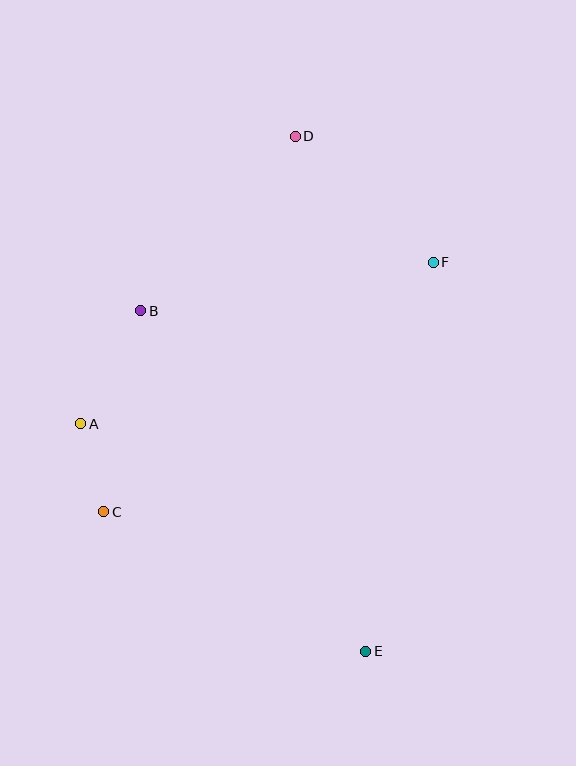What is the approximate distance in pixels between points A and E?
The distance between A and E is approximately 365 pixels.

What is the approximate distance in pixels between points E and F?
The distance between E and F is approximately 395 pixels.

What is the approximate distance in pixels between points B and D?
The distance between B and D is approximately 233 pixels.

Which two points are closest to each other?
Points A and C are closest to each other.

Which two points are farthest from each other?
Points D and E are farthest from each other.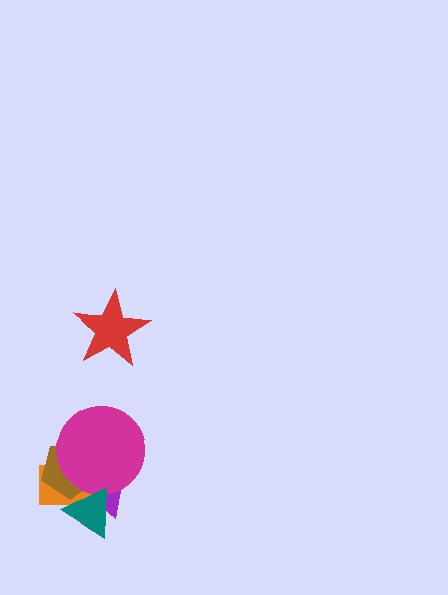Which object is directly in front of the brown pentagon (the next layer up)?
The magenta circle is directly in front of the brown pentagon.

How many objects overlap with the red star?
0 objects overlap with the red star.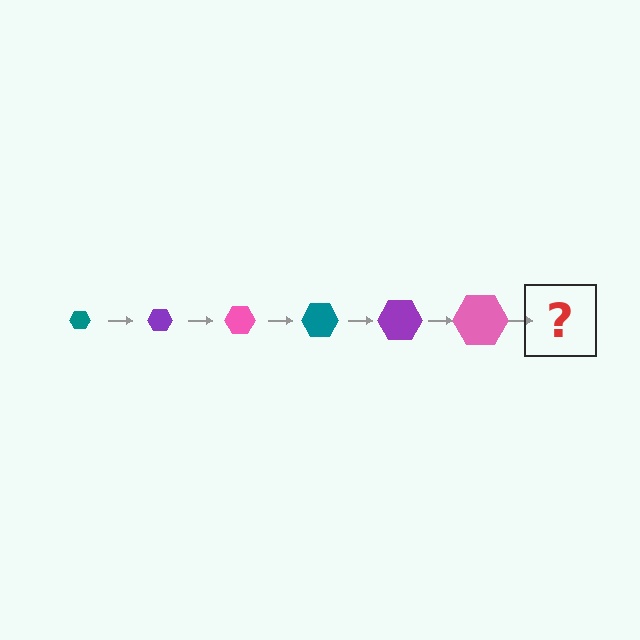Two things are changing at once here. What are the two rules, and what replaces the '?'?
The two rules are that the hexagon grows larger each step and the color cycles through teal, purple, and pink. The '?' should be a teal hexagon, larger than the previous one.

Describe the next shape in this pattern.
It should be a teal hexagon, larger than the previous one.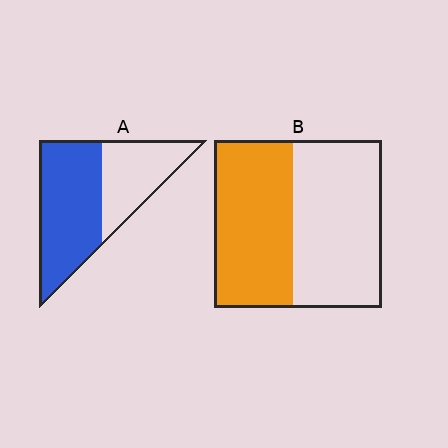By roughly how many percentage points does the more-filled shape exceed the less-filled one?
By roughly 15 percentage points (A over B).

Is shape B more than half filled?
Roughly half.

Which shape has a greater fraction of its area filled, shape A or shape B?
Shape A.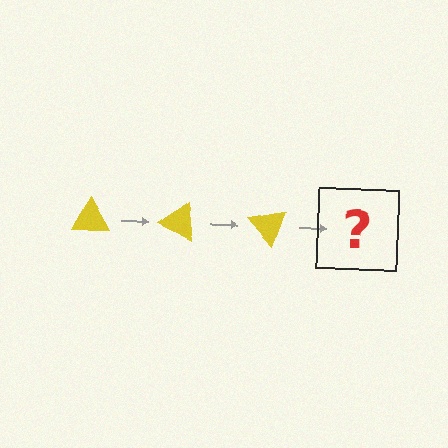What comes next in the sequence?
The next element should be a yellow triangle rotated 75 degrees.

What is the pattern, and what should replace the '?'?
The pattern is that the triangle rotates 25 degrees each step. The '?' should be a yellow triangle rotated 75 degrees.